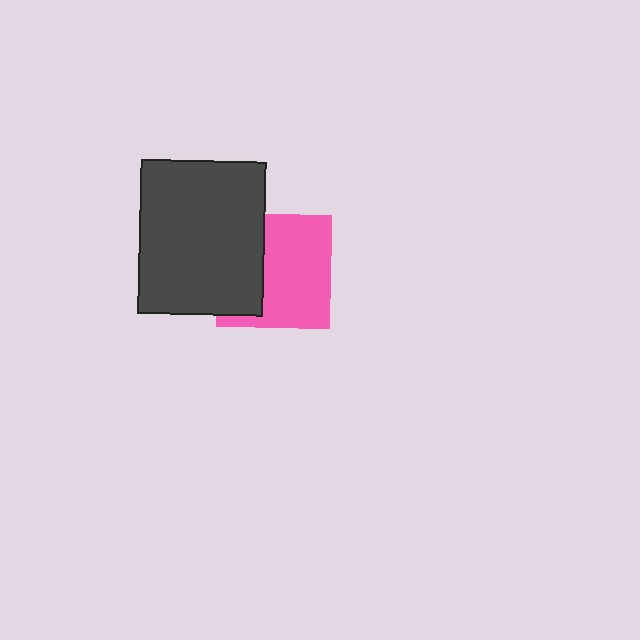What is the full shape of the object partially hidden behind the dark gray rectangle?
The partially hidden object is a pink square.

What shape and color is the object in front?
The object in front is a dark gray rectangle.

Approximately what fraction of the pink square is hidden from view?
Roughly 38% of the pink square is hidden behind the dark gray rectangle.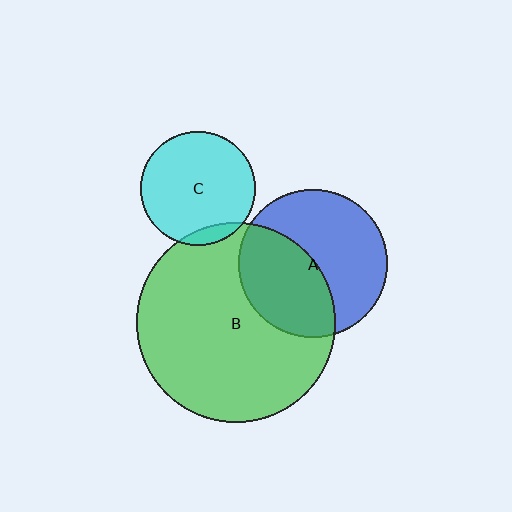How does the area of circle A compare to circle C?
Approximately 1.7 times.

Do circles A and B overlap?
Yes.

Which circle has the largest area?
Circle B (green).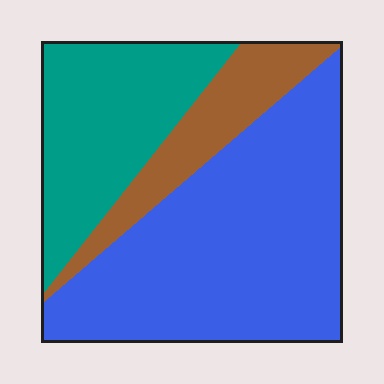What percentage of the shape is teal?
Teal covers roughly 30% of the shape.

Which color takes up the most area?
Blue, at roughly 55%.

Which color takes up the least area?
Brown, at roughly 15%.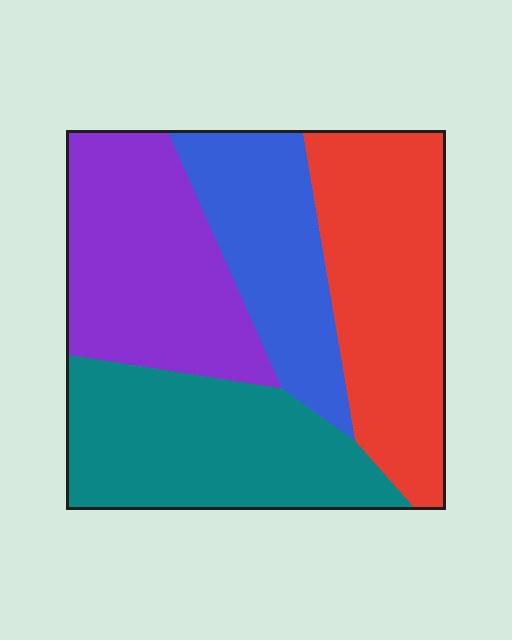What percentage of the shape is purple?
Purple takes up about one quarter (1/4) of the shape.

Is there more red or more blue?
Red.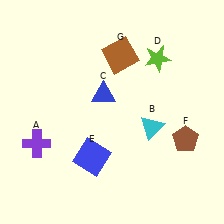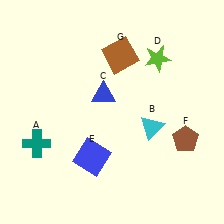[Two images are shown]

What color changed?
The cross (A) changed from purple in Image 1 to teal in Image 2.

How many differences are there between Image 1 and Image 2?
There is 1 difference between the two images.